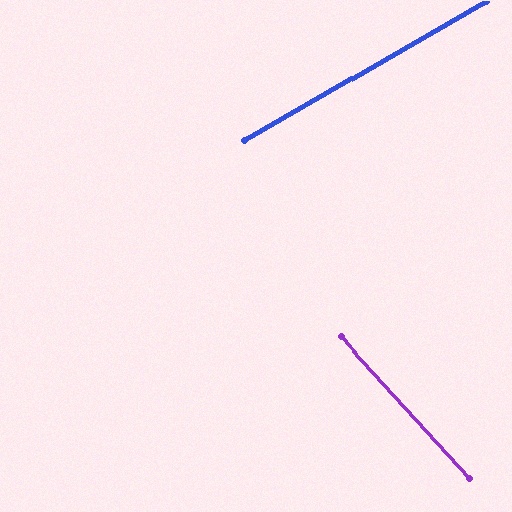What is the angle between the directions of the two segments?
Approximately 78 degrees.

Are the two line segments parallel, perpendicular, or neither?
Neither parallel nor perpendicular — they differ by about 78°.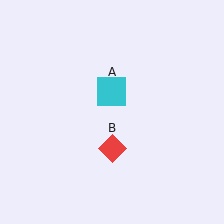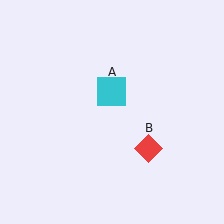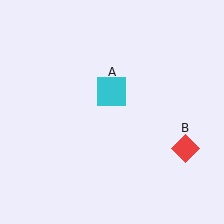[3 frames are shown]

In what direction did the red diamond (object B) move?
The red diamond (object B) moved right.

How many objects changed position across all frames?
1 object changed position: red diamond (object B).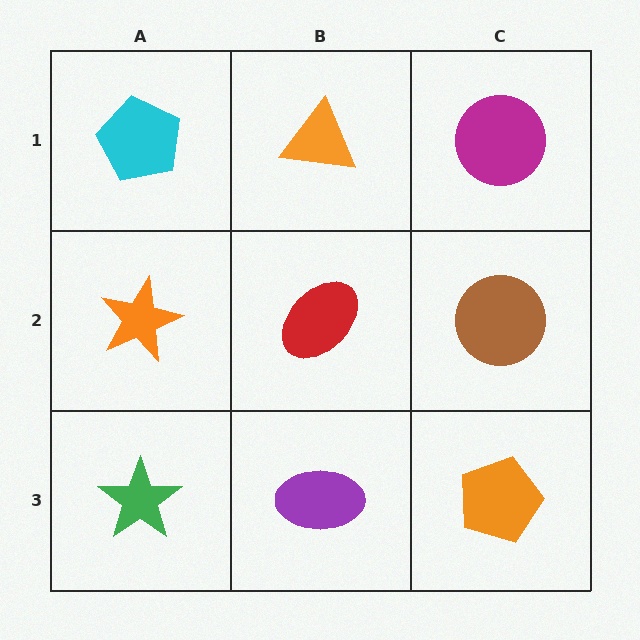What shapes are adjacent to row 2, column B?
An orange triangle (row 1, column B), a purple ellipse (row 3, column B), an orange star (row 2, column A), a brown circle (row 2, column C).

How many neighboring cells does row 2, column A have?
3.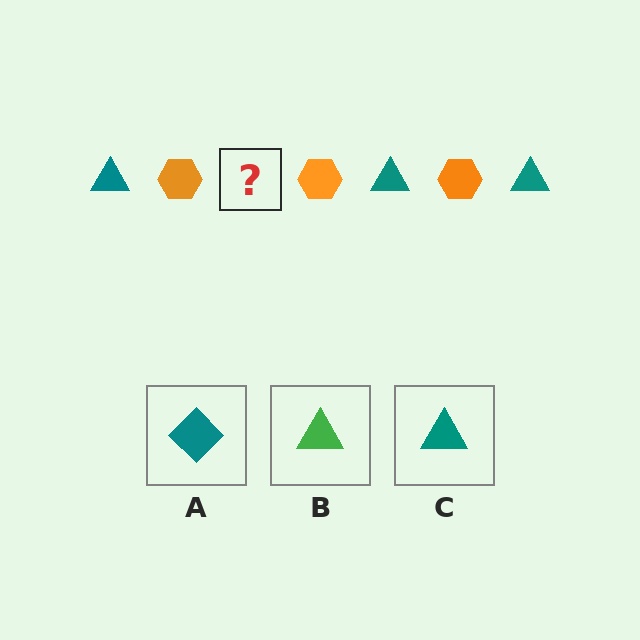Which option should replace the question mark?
Option C.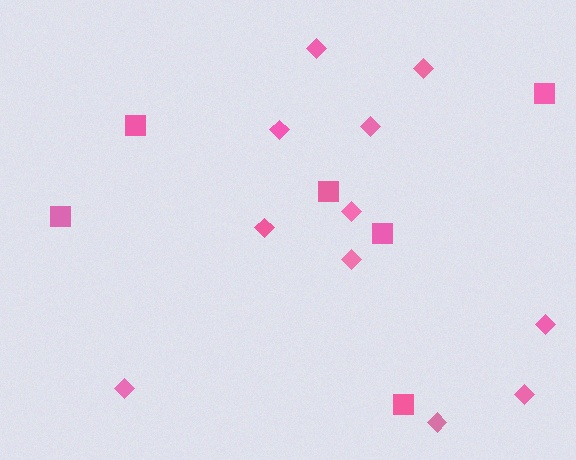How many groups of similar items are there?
There are 2 groups: one group of diamonds (11) and one group of squares (6).